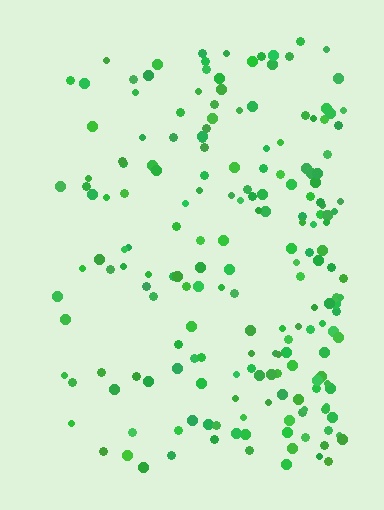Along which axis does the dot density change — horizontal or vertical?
Horizontal.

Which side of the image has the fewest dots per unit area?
The left.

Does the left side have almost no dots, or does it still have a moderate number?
Still a moderate number, just noticeably fewer than the right.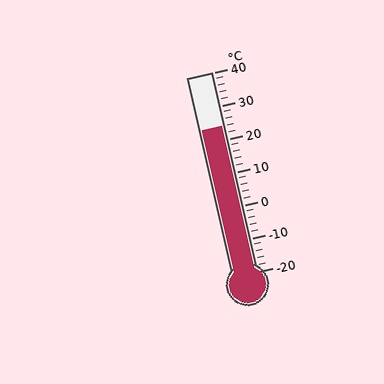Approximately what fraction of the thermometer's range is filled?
The thermometer is filled to approximately 75% of its range.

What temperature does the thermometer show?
The thermometer shows approximately 24°C.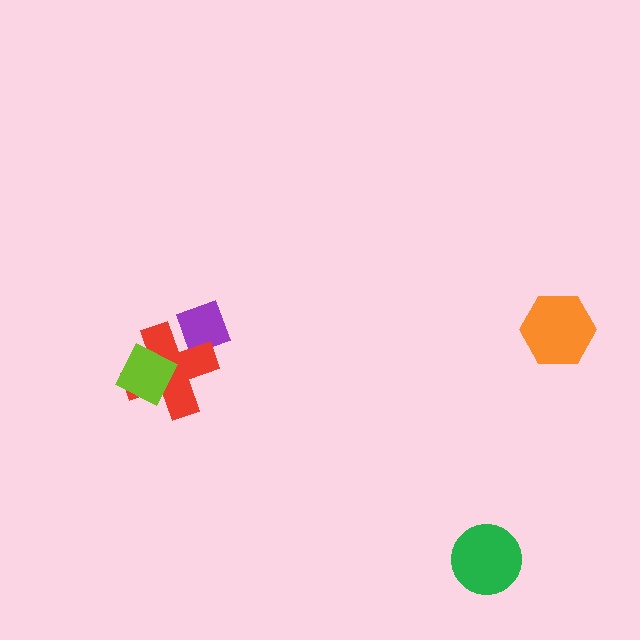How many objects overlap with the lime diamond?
1 object overlaps with the lime diamond.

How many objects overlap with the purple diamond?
1 object overlaps with the purple diamond.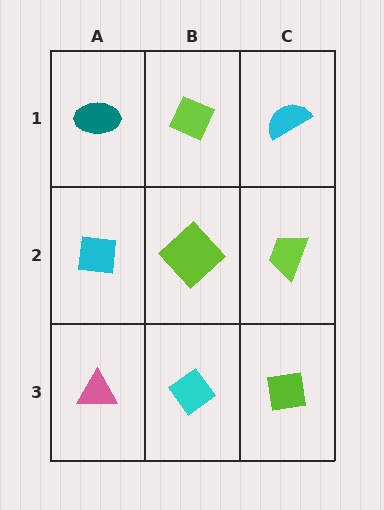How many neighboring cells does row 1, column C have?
2.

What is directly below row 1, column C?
A lime trapezoid.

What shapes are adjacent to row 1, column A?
A cyan square (row 2, column A), a lime diamond (row 1, column B).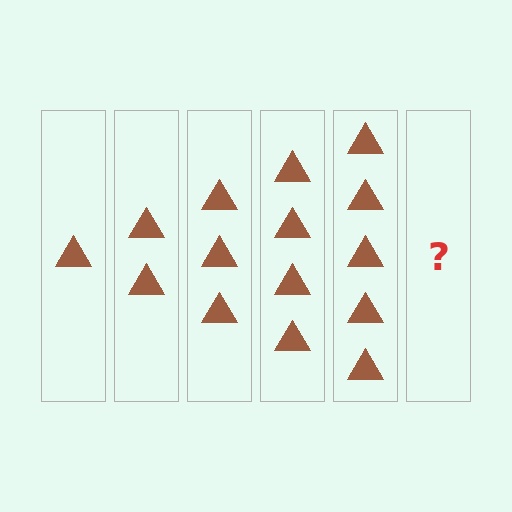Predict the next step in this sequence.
The next step is 6 triangles.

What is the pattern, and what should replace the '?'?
The pattern is that each step adds one more triangle. The '?' should be 6 triangles.